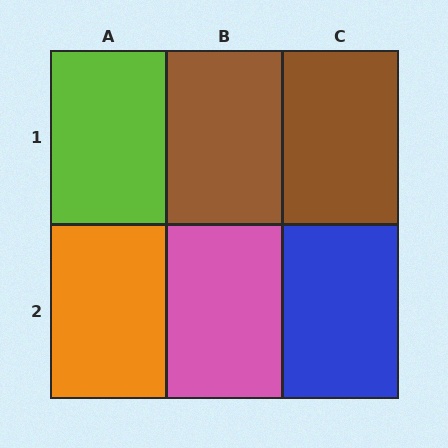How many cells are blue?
1 cell is blue.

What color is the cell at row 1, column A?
Lime.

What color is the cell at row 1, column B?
Brown.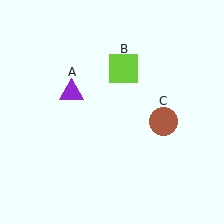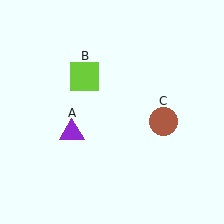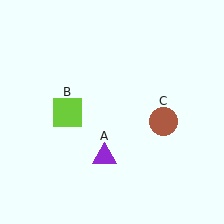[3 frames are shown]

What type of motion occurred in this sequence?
The purple triangle (object A), lime square (object B) rotated counterclockwise around the center of the scene.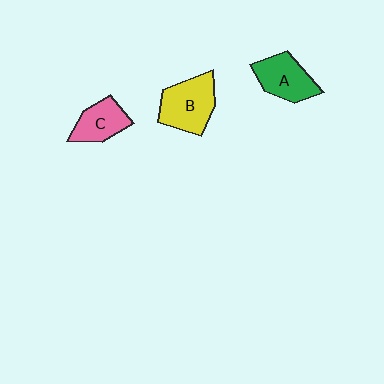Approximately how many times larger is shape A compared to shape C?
Approximately 1.2 times.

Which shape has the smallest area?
Shape C (pink).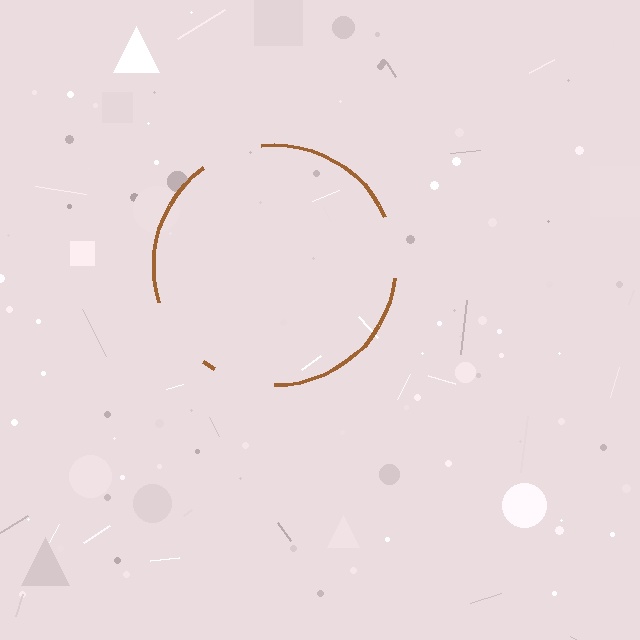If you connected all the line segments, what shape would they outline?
They would outline a circle.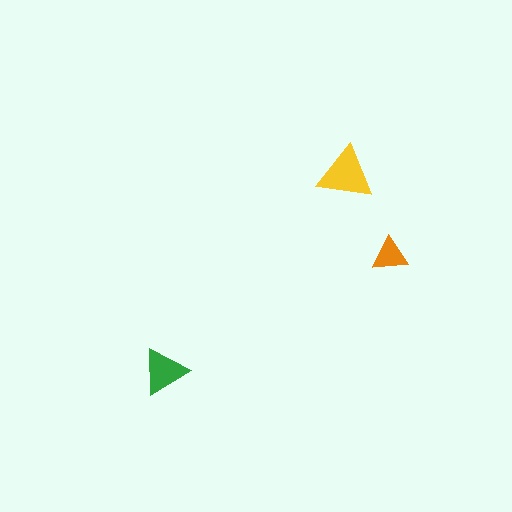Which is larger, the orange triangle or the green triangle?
The green one.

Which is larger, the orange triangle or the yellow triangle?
The yellow one.